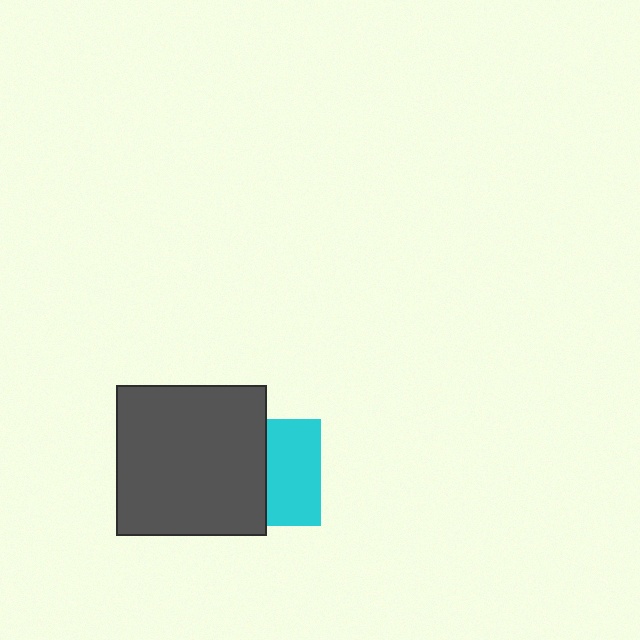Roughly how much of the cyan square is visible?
About half of it is visible (roughly 50%).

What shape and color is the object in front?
The object in front is a dark gray square.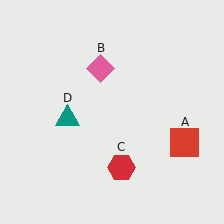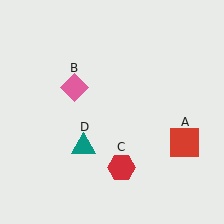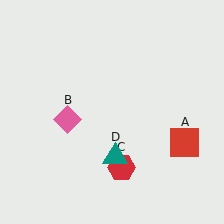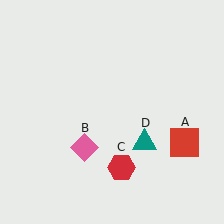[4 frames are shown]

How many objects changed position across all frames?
2 objects changed position: pink diamond (object B), teal triangle (object D).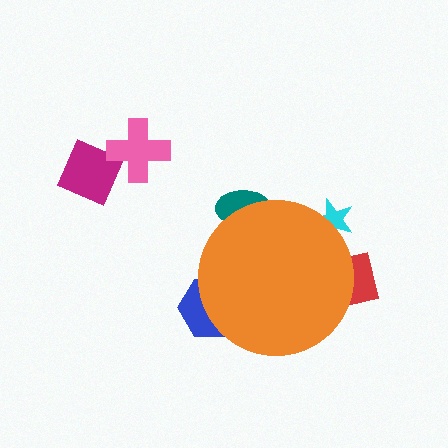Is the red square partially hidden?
Yes, the red square is partially hidden behind the orange circle.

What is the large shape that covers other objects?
An orange circle.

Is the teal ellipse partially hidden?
Yes, the teal ellipse is partially hidden behind the orange circle.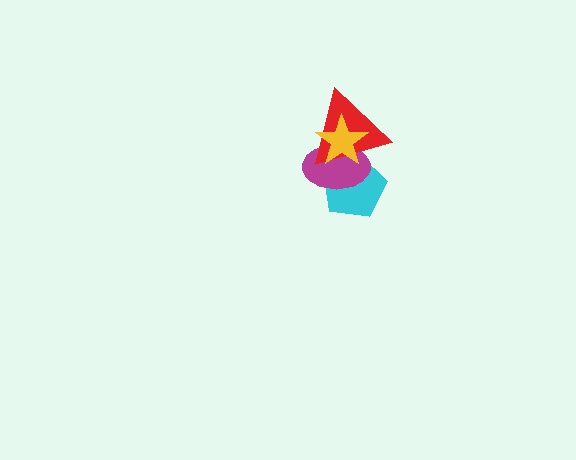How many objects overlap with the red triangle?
3 objects overlap with the red triangle.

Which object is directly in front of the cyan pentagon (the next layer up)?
The magenta ellipse is directly in front of the cyan pentagon.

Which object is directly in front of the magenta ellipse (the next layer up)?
The red triangle is directly in front of the magenta ellipse.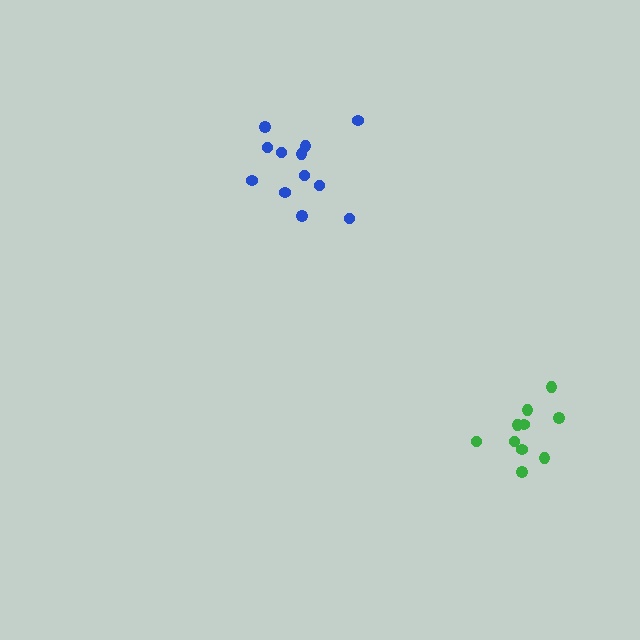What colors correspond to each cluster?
The clusters are colored: blue, green.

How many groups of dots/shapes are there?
There are 2 groups.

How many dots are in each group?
Group 1: 12 dots, Group 2: 10 dots (22 total).